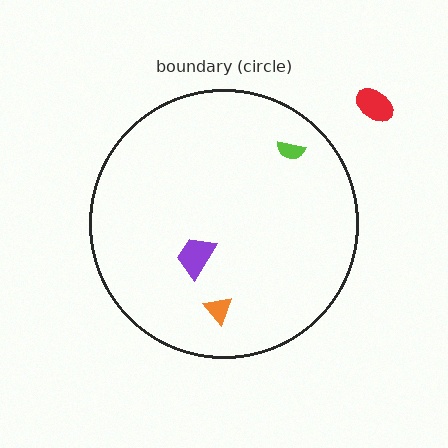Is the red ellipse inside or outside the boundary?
Outside.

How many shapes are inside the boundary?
3 inside, 1 outside.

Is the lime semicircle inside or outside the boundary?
Inside.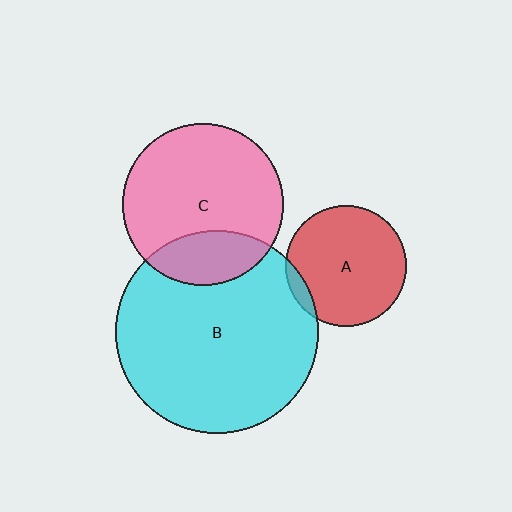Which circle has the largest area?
Circle B (cyan).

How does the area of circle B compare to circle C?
Approximately 1.6 times.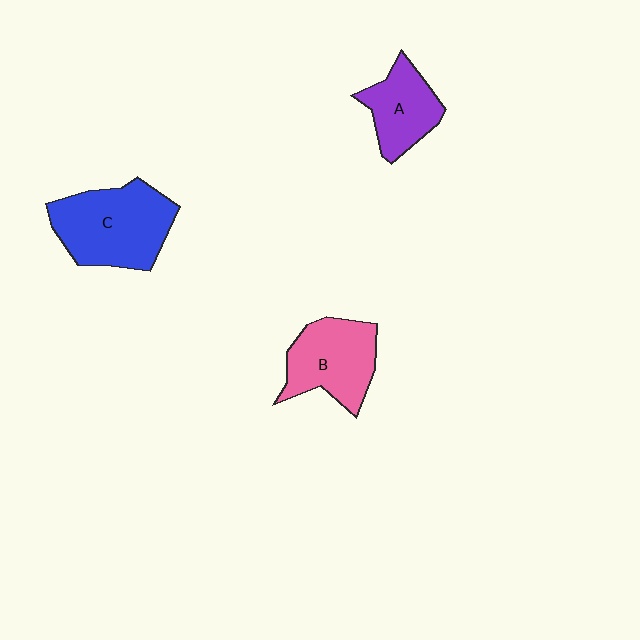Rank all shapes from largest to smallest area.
From largest to smallest: C (blue), B (pink), A (purple).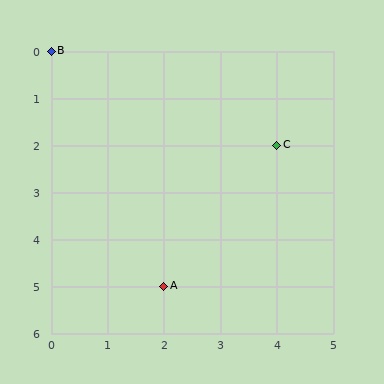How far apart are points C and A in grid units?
Points C and A are 2 columns and 3 rows apart (about 3.6 grid units diagonally).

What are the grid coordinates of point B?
Point B is at grid coordinates (0, 0).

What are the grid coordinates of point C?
Point C is at grid coordinates (4, 2).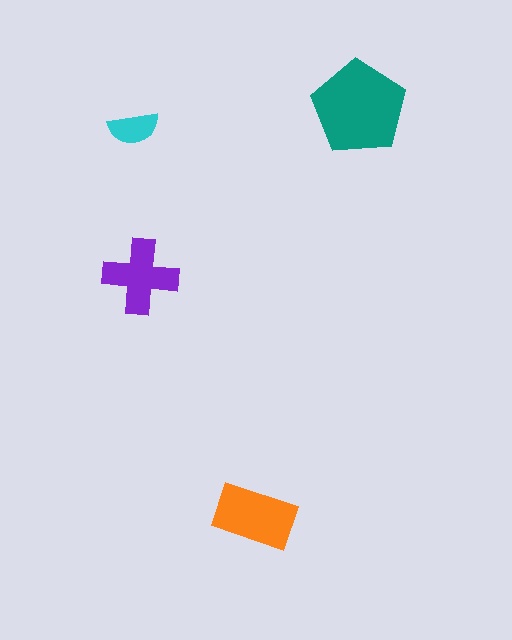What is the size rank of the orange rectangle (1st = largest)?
2nd.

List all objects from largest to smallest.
The teal pentagon, the orange rectangle, the purple cross, the cyan semicircle.